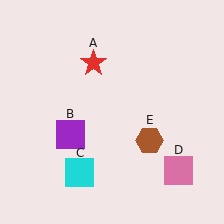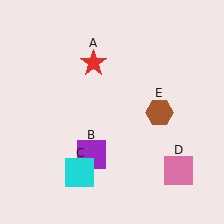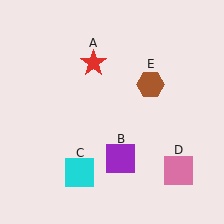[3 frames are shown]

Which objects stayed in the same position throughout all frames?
Red star (object A) and cyan square (object C) and pink square (object D) remained stationary.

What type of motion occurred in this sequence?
The purple square (object B), brown hexagon (object E) rotated counterclockwise around the center of the scene.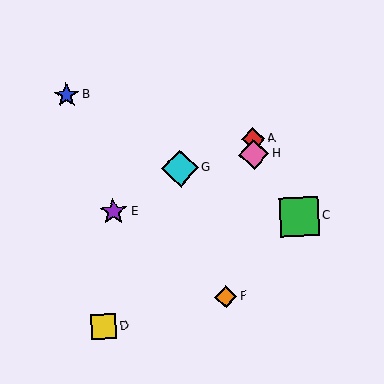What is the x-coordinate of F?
Object F is at x≈226.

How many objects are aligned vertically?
2 objects (A, H) are aligned vertically.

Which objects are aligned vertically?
Objects A, H are aligned vertically.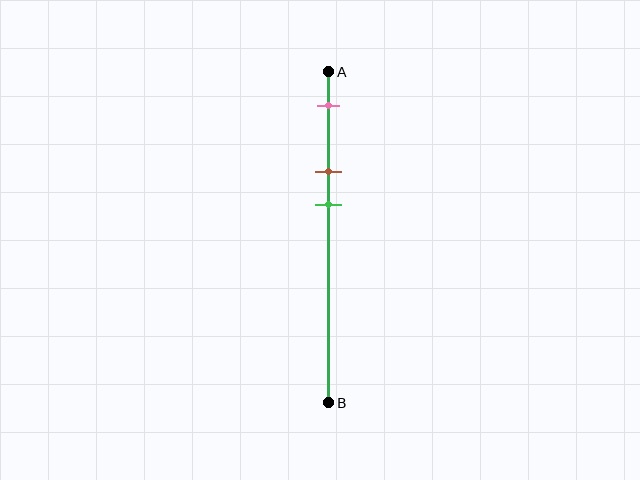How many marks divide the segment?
There are 3 marks dividing the segment.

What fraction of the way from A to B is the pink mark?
The pink mark is approximately 10% (0.1) of the way from A to B.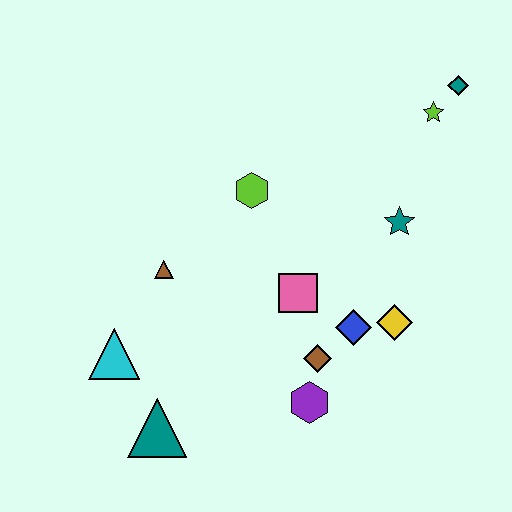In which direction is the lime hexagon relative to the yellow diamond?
The lime hexagon is to the left of the yellow diamond.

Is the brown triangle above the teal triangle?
Yes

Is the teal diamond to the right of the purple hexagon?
Yes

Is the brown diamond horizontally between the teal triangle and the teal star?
Yes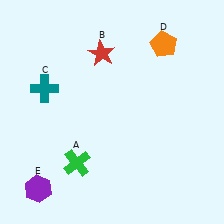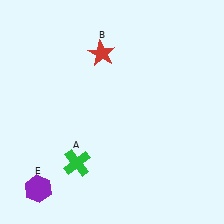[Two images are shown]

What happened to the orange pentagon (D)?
The orange pentagon (D) was removed in Image 2. It was in the top-right area of Image 1.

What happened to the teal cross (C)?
The teal cross (C) was removed in Image 2. It was in the top-left area of Image 1.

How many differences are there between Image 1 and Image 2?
There are 2 differences between the two images.